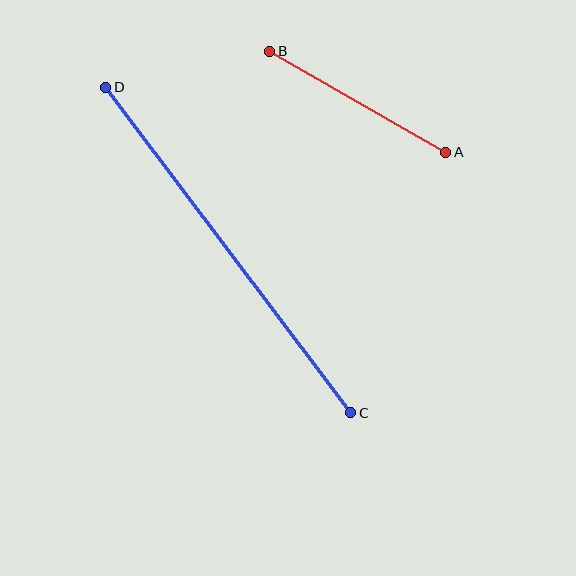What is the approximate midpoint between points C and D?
The midpoint is at approximately (228, 250) pixels.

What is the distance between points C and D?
The distance is approximately 407 pixels.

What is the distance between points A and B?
The distance is approximately 203 pixels.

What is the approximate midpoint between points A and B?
The midpoint is at approximately (358, 102) pixels.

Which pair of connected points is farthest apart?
Points C and D are farthest apart.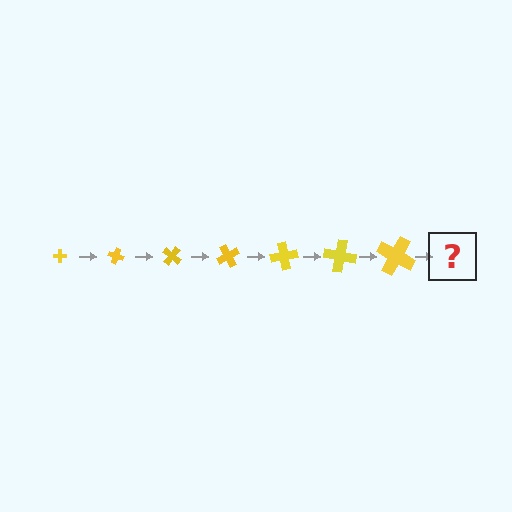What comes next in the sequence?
The next element should be a cross, larger than the previous one and rotated 140 degrees from the start.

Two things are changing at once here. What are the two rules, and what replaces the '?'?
The two rules are that the cross grows larger each step and it rotates 20 degrees each step. The '?' should be a cross, larger than the previous one and rotated 140 degrees from the start.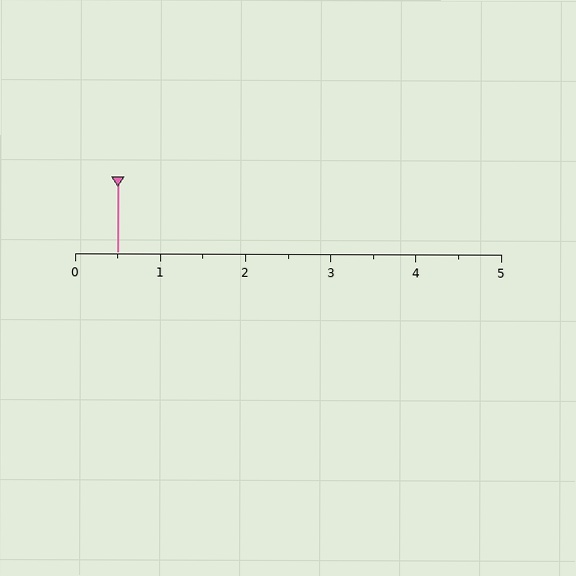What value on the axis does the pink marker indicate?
The marker indicates approximately 0.5.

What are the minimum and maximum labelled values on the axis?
The axis runs from 0 to 5.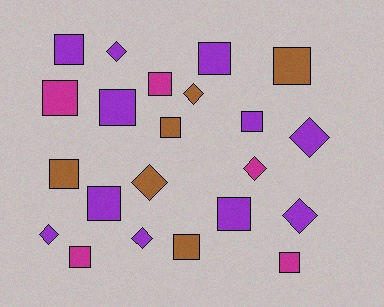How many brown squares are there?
There are 4 brown squares.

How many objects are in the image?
There are 22 objects.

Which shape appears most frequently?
Square, with 14 objects.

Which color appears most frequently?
Purple, with 11 objects.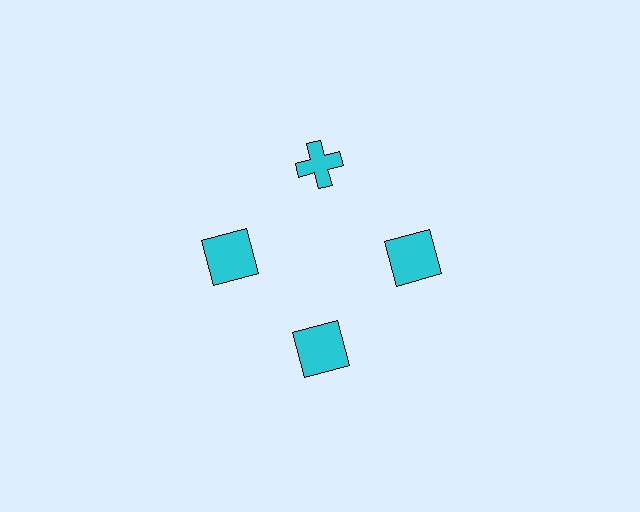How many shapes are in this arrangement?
There are 4 shapes arranged in a ring pattern.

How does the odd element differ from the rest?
It has a different shape: cross instead of square.